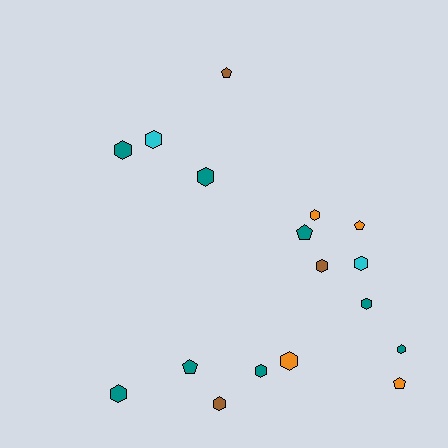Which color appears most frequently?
Teal, with 8 objects.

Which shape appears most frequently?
Hexagon, with 12 objects.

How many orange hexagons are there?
There are 2 orange hexagons.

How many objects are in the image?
There are 17 objects.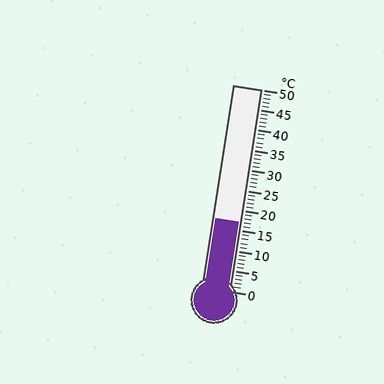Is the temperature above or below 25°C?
The temperature is below 25°C.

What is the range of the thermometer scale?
The thermometer scale ranges from 0°C to 50°C.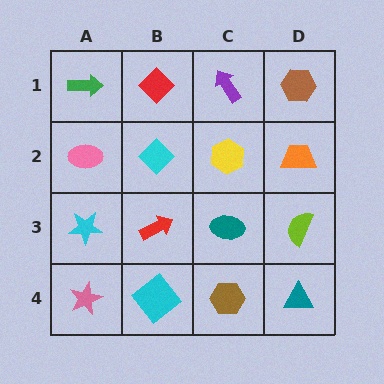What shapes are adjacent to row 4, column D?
A lime semicircle (row 3, column D), a brown hexagon (row 4, column C).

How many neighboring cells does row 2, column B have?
4.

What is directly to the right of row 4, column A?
A cyan diamond.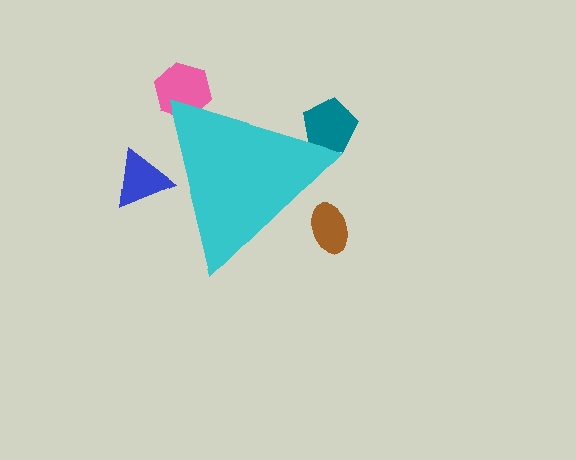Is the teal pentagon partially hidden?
Yes, the teal pentagon is partially hidden behind the cyan triangle.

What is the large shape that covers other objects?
A cyan triangle.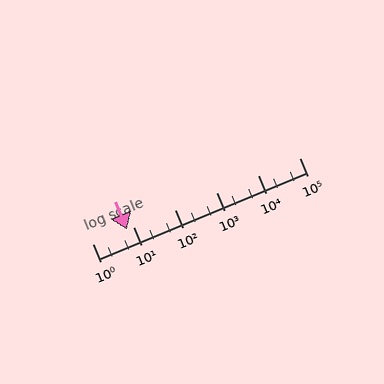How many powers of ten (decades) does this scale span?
The scale spans 5 decades, from 1 to 100000.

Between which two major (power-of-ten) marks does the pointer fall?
The pointer is between 1 and 10.